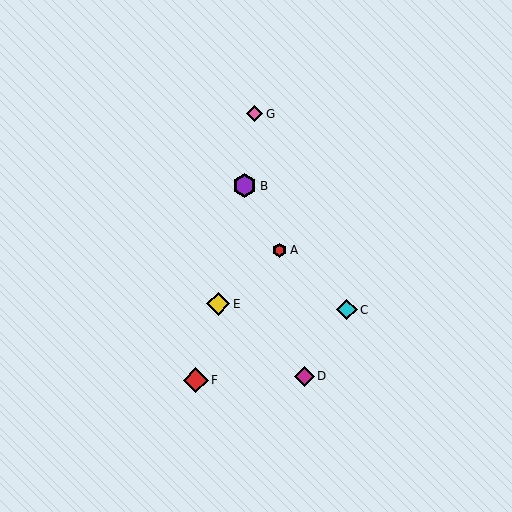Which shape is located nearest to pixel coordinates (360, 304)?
The cyan diamond (labeled C) at (347, 310) is nearest to that location.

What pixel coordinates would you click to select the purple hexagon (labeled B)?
Click at (245, 186) to select the purple hexagon B.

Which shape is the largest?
The red diamond (labeled F) is the largest.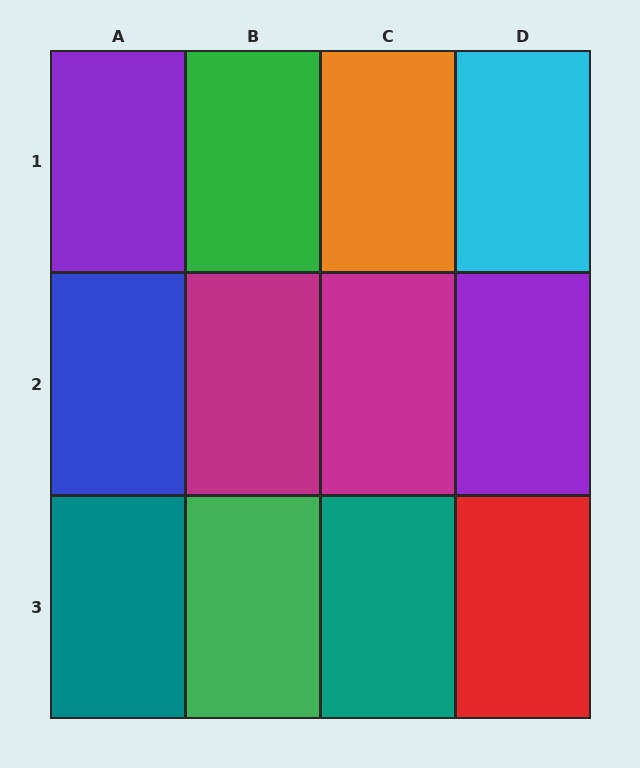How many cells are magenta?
2 cells are magenta.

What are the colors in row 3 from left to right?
Teal, green, teal, red.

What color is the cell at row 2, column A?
Blue.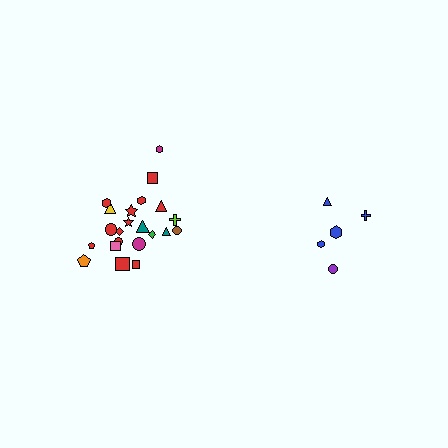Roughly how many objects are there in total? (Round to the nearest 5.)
Roughly 25 objects in total.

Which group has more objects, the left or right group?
The left group.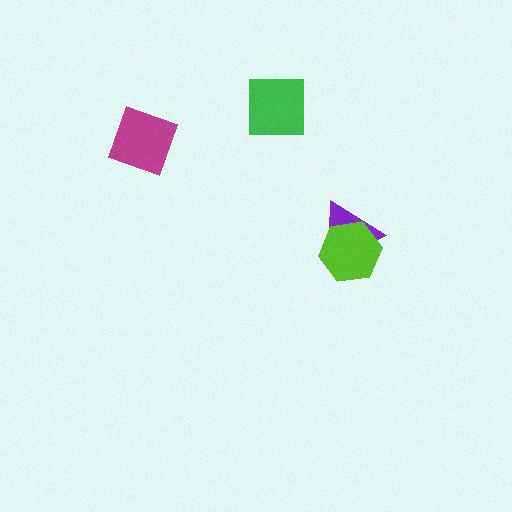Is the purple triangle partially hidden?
Yes, it is partially covered by another shape.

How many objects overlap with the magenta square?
0 objects overlap with the magenta square.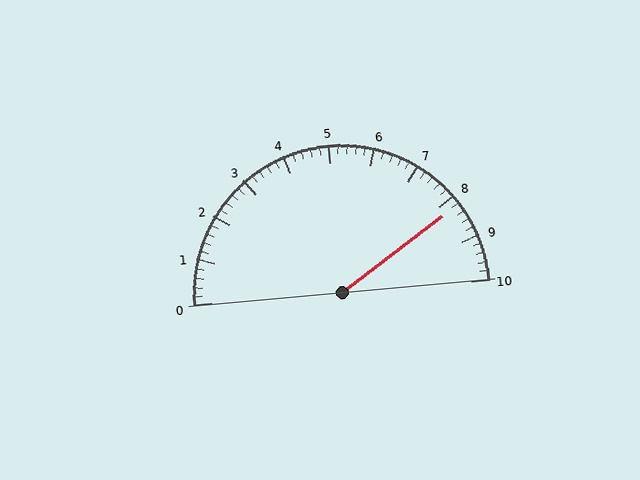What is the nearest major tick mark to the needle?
The nearest major tick mark is 8.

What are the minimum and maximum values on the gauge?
The gauge ranges from 0 to 10.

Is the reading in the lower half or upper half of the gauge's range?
The reading is in the upper half of the range (0 to 10).